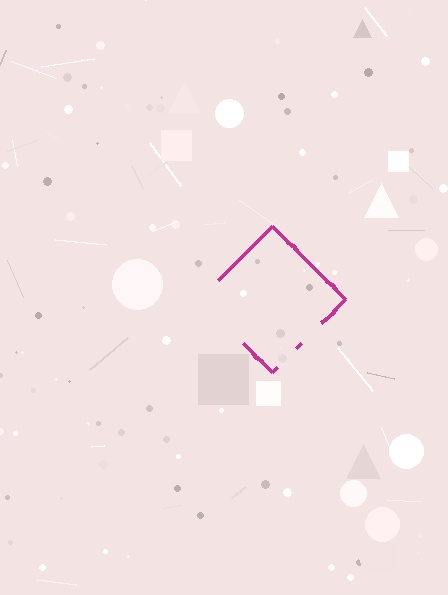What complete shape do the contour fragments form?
The contour fragments form a diamond.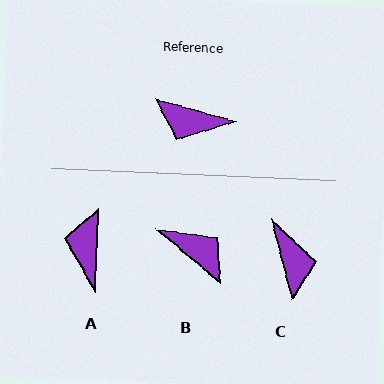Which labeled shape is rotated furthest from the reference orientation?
B, about 155 degrees away.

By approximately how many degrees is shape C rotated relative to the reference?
Approximately 120 degrees counter-clockwise.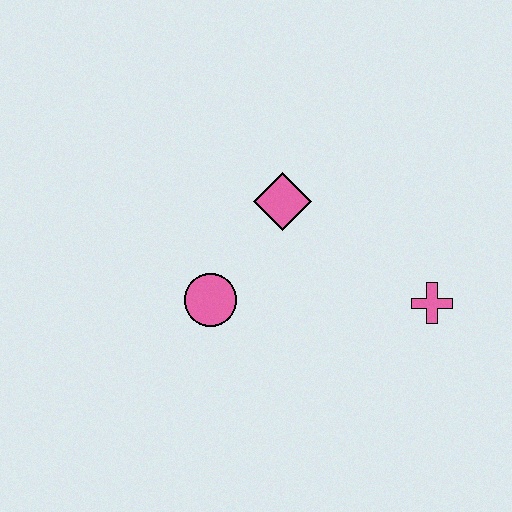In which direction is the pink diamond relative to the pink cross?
The pink diamond is to the left of the pink cross.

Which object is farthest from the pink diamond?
The pink cross is farthest from the pink diamond.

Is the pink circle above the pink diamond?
No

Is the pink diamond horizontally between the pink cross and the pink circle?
Yes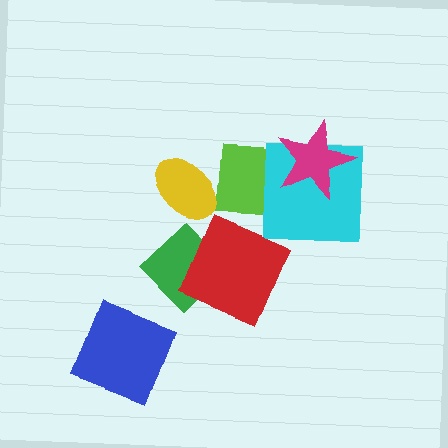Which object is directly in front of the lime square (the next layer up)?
The cyan square is directly in front of the lime square.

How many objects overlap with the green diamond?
1 object overlaps with the green diamond.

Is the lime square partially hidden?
Yes, it is partially covered by another shape.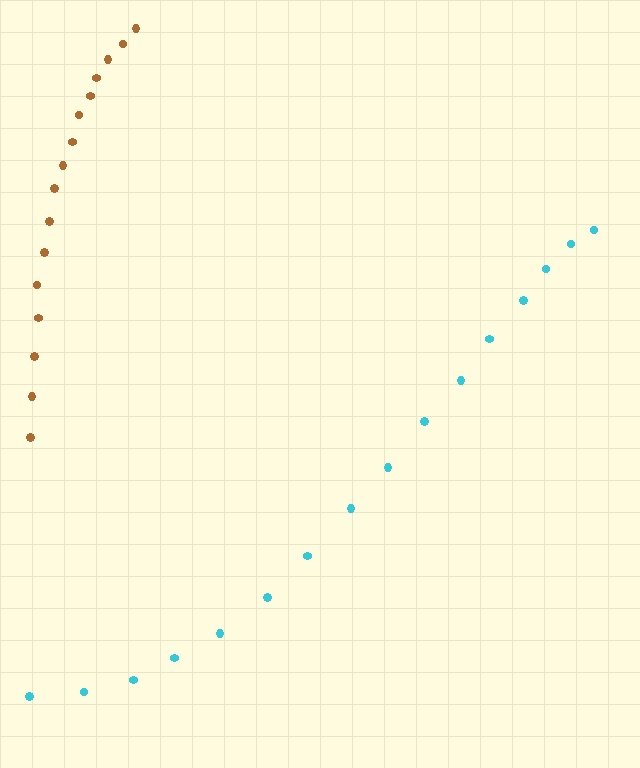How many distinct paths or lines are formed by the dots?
There are 2 distinct paths.